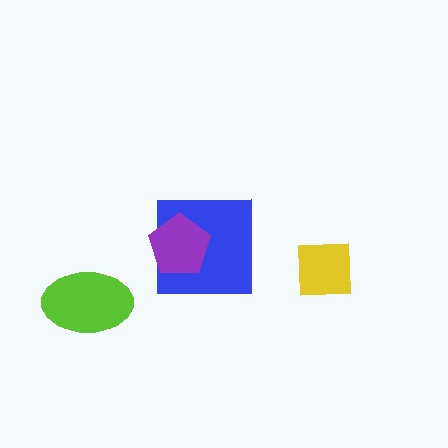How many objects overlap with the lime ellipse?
0 objects overlap with the lime ellipse.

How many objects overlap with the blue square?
1 object overlaps with the blue square.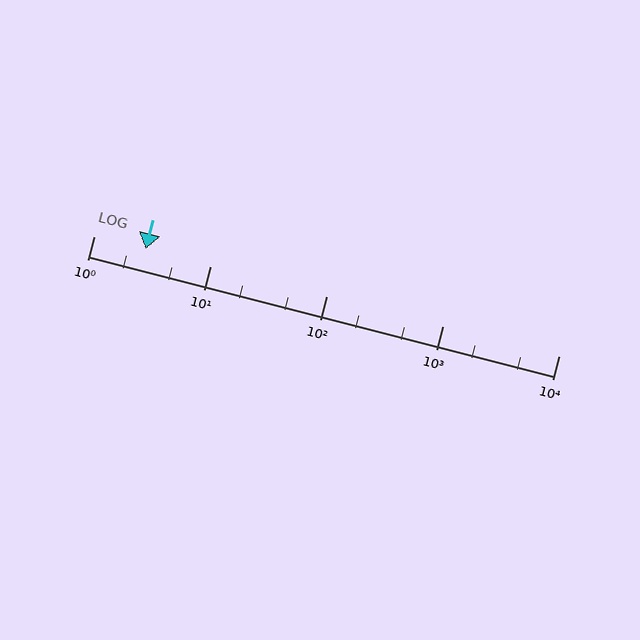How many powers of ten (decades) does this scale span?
The scale spans 4 decades, from 1 to 10000.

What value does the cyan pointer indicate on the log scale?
The pointer indicates approximately 2.8.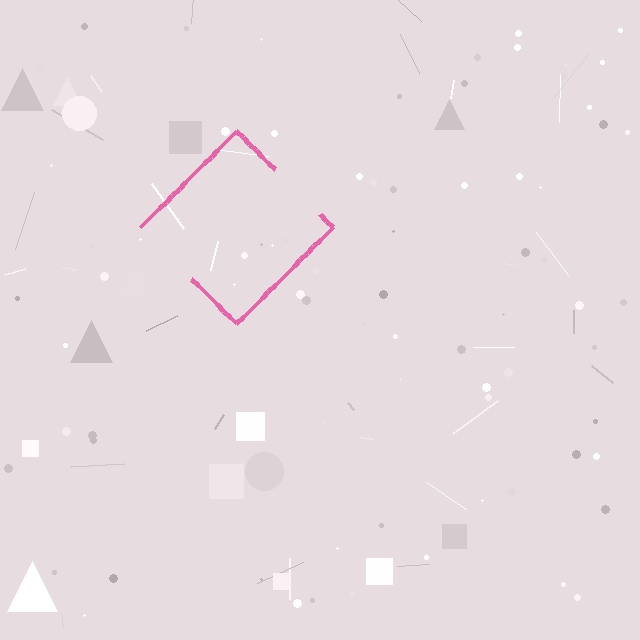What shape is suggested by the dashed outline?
The dashed outline suggests a diamond.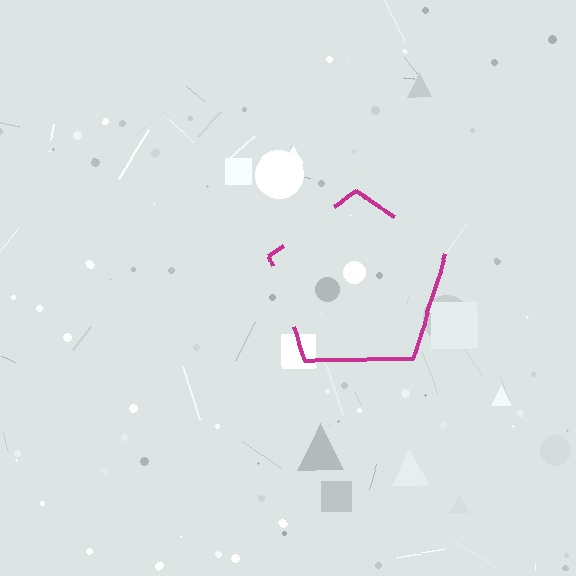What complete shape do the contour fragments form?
The contour fragments form a pentagon.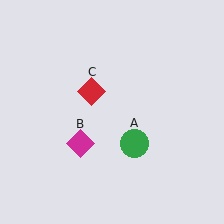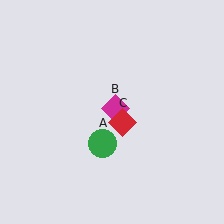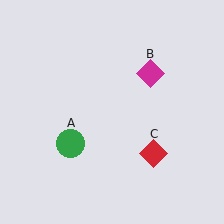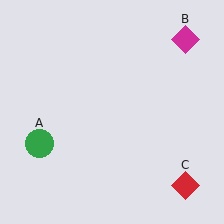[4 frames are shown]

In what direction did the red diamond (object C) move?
The red diamond (object C) moved down and to the right.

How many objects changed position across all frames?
3 objects changed position: green circle (object A), magenta diamond (object B), red diamond (object C).